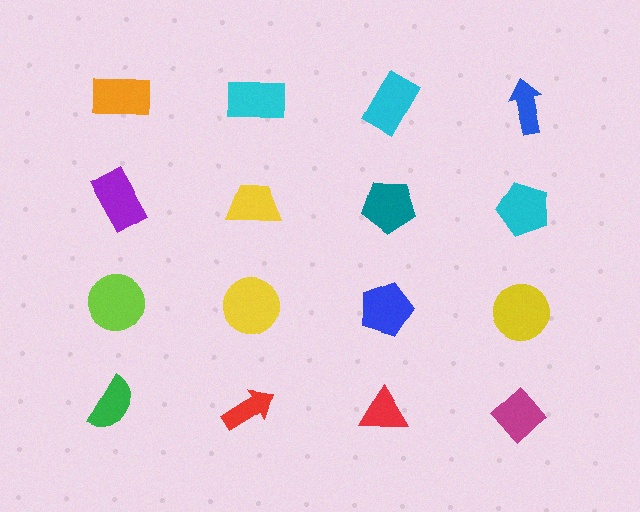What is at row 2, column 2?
A yellow trapezoid.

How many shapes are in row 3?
4 shapes.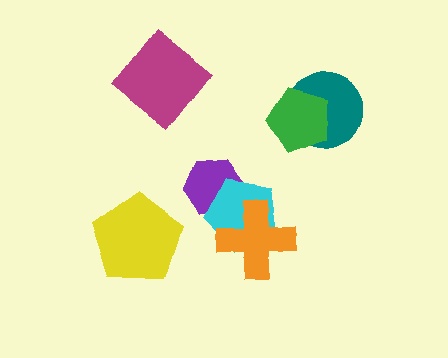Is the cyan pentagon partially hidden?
Yes, it is partially covered by another shape.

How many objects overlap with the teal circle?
1 object overlaps with the teal circle.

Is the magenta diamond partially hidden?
No, no other shape covers it.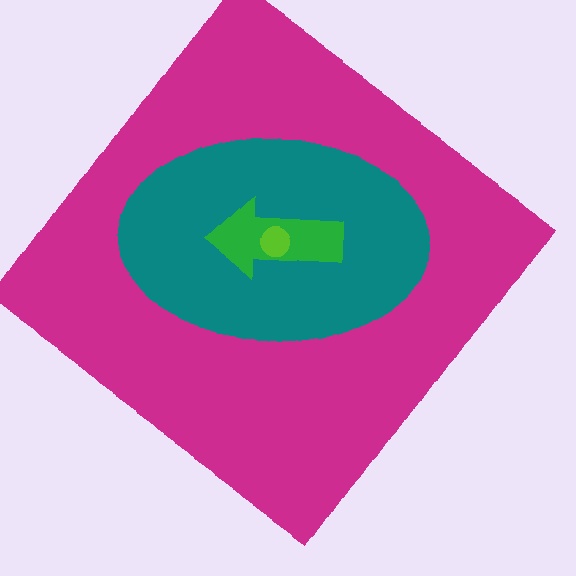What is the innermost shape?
The lime circle.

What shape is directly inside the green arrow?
The lime circle.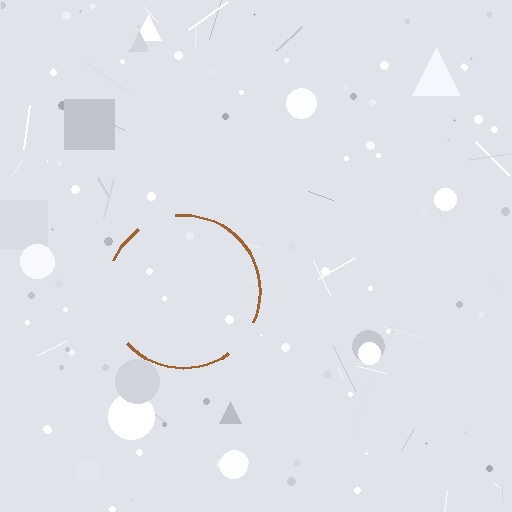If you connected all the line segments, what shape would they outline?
They would outline a circle.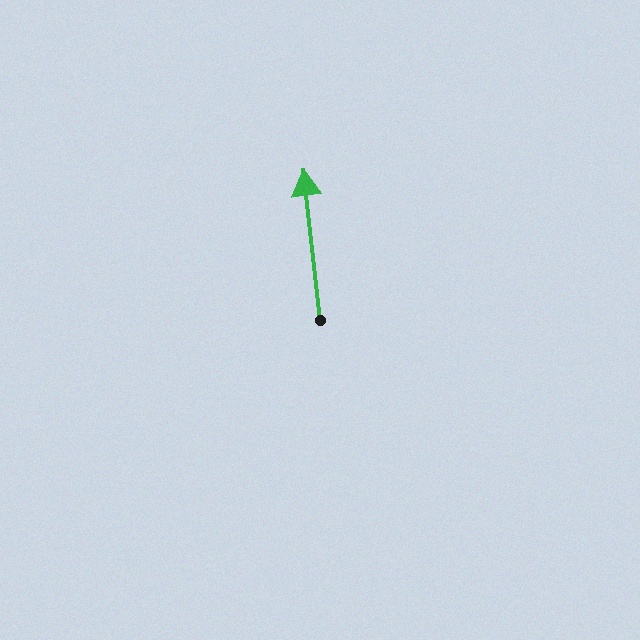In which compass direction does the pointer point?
North.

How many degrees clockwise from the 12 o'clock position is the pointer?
Approximately 354 degrees.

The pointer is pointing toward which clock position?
Roughly 12 o'clock.